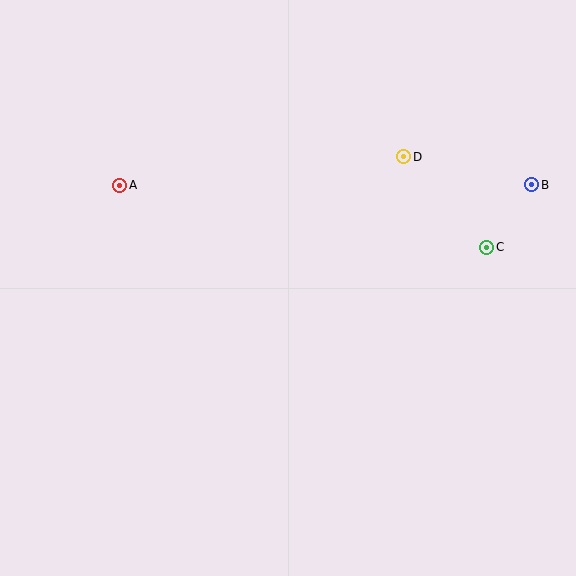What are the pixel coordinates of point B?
Point B is at (532, 185).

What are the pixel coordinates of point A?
Point A is at (120, 185).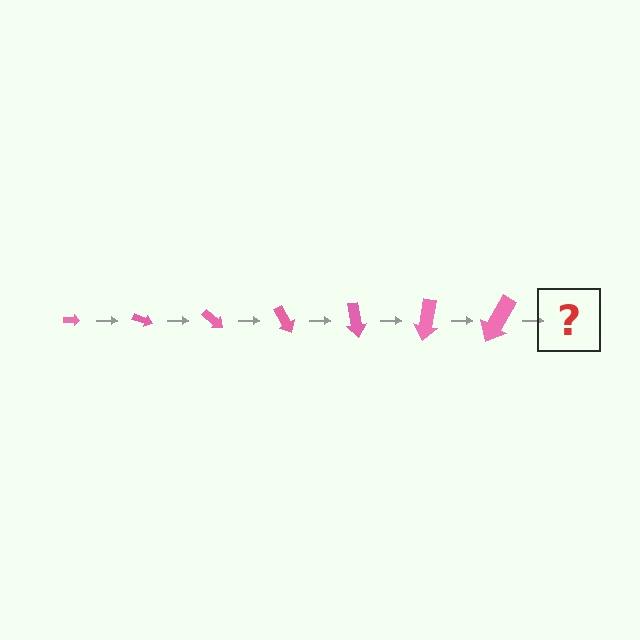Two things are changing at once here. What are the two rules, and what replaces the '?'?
The two rules are that the arrow grows larger each step and it rotates 20 degrees each step. The '?' should be an arrow, larger than the previous one and rotated 140 degrees from the start.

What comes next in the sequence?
The next element should be an arrow, larger than the previous one and rotated 140 degrees from the start.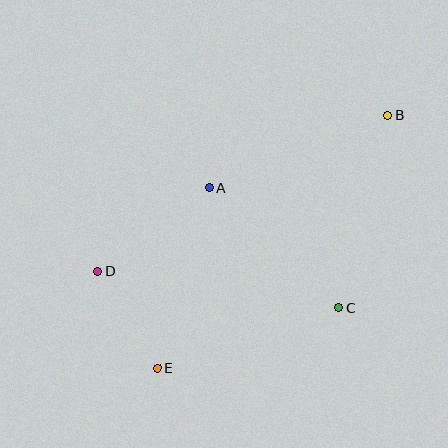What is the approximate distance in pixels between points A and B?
The distance between A and B is approximately 194 pixels.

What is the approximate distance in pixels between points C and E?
The distance between C and E is approximately 191 pixels.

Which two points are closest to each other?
Points D and E are closest to each other.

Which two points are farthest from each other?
Points B and E are farthest from each other.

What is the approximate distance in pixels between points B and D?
The distance between B and D is approximately 330 pixels.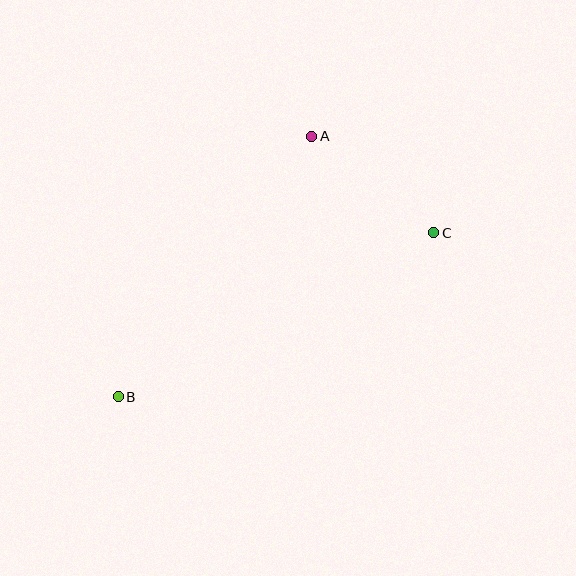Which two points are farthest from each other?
Points B and C are farthest from each other.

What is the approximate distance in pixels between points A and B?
The distance between A and B is approximately 325 pixels.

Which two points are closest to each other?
Points A and C are closest to each other.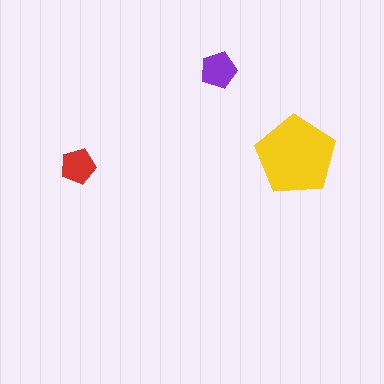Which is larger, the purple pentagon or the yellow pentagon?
The yellow one.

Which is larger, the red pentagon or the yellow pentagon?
The yellow one.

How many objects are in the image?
There are 3 objects in the image.